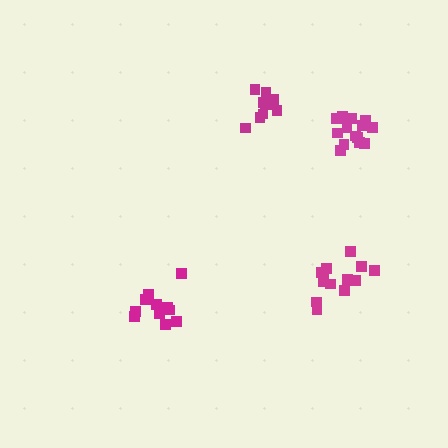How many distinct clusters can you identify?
There are 4 distinct clusters.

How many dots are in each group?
Group 1: 11 dots, Group 2: 14 dots, Group 3: 13 dots, Group 4: 10 dots (48 total).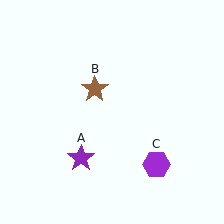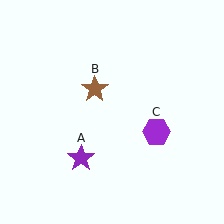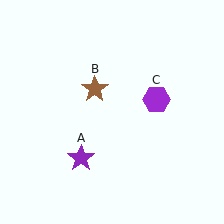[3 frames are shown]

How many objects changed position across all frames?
1 object changed position: purple hexagon (object C).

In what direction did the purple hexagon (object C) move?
The purple hexagon (object C) moved up.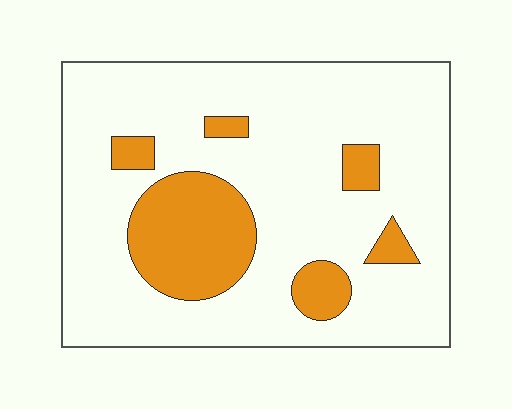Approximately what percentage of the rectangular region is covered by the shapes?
Approximately 20%.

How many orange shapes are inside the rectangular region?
6.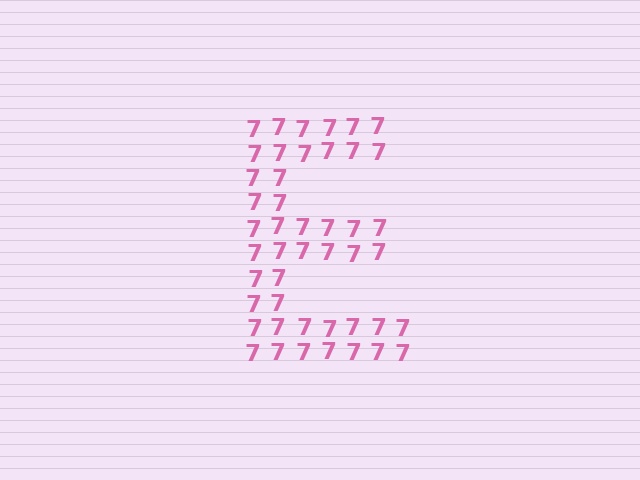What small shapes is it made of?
It is made of small digit 7's.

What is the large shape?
The large shape is the letter E.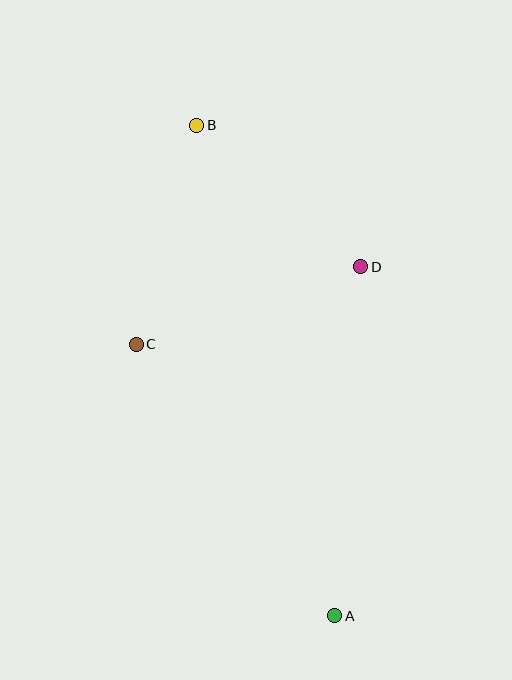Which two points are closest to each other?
Points B and D are closest to each other.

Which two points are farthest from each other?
Points A and B are farthest from each other.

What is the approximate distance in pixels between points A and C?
The distance between A and C is approximately 337 pixels.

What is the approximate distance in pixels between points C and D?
The distance between C and D is approximately 237 pixels.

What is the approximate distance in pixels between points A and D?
The distance between A and D is approximately 350 pixels.